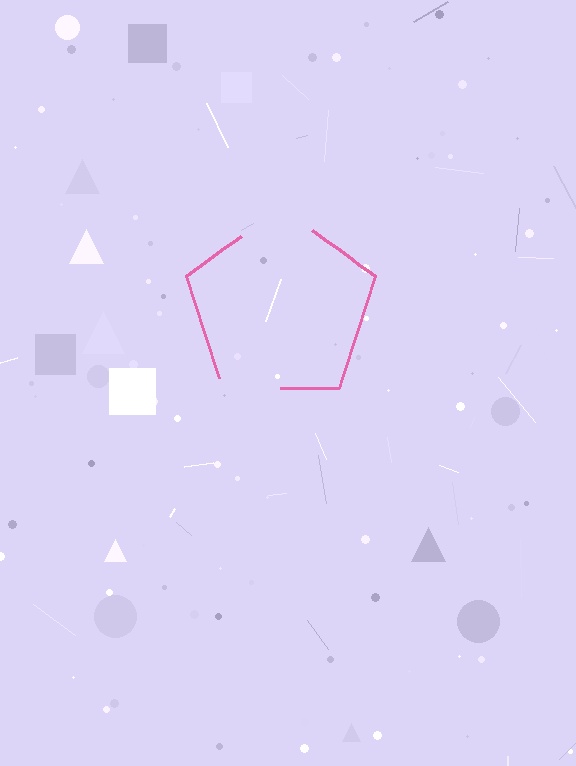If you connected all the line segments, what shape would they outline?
They would outline a pentagon.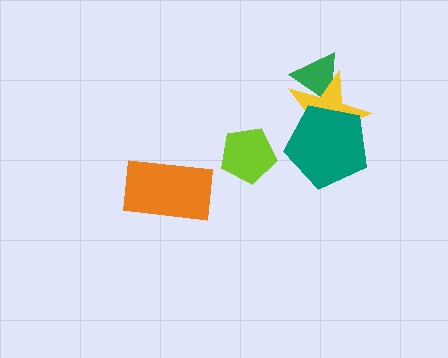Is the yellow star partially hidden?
Yes, it is partially covered by another shape.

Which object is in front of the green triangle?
The yellow star is in front of the green triangle.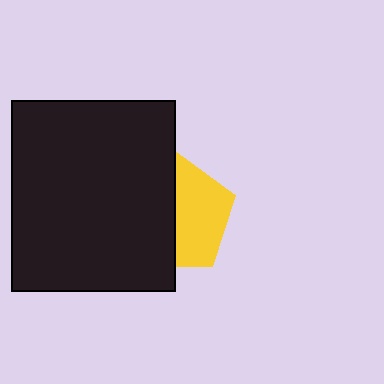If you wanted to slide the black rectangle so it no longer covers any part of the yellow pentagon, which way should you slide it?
Slide it left — that is the most direct way to separate the two shapes.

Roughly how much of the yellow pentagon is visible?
About half of it is visible (roughly 50%).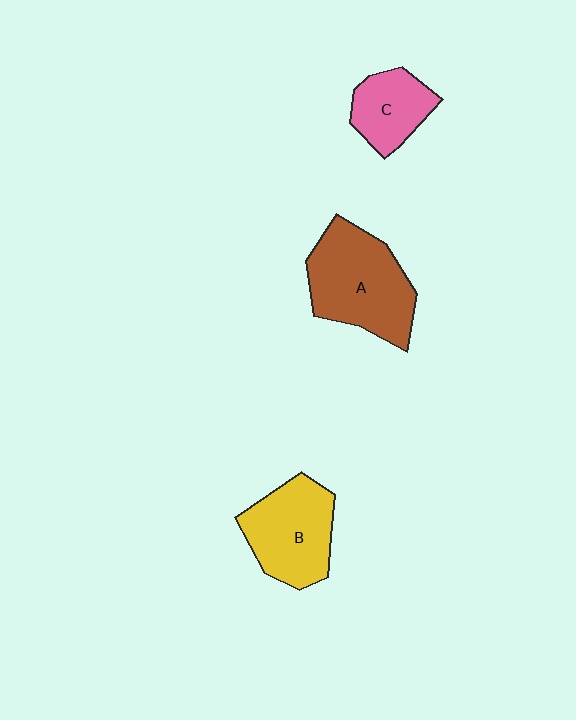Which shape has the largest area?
Shape A (brown).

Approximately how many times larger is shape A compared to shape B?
Approximately 1.2 times.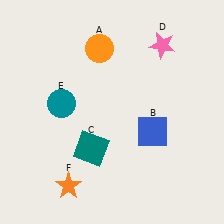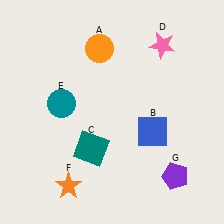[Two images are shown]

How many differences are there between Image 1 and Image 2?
There is 1 difference between the two images.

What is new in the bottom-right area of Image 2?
A purple pentagon (G) was added in the bottom-right area of Image 2.